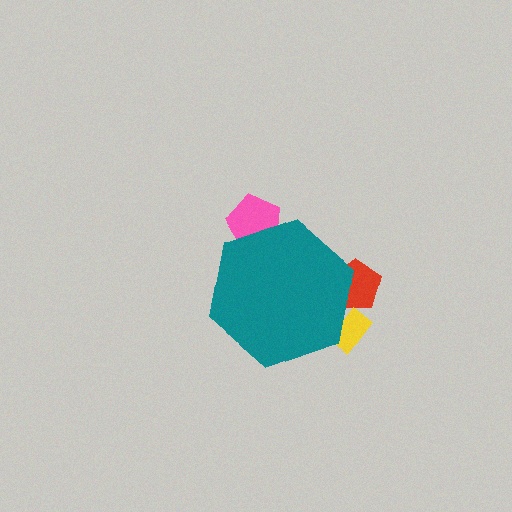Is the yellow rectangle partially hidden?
Yes, the yellow rectangle is partially hidden behind the teal hexagon.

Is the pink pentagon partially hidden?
Yes, the pink pentagon is partially hidden behind the teal hexagon.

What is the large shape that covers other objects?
A teal hexagon.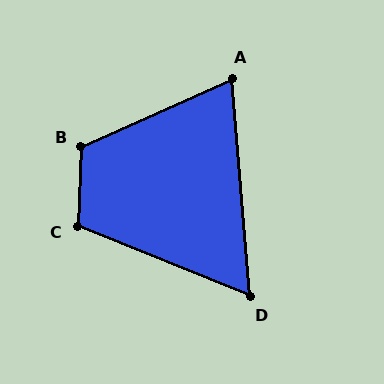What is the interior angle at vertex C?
Approximately 109 degrees (obtuse).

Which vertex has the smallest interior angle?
D, at approximately 63 degrees.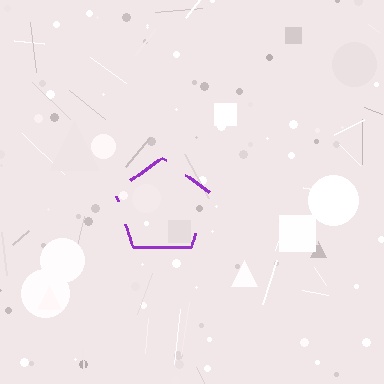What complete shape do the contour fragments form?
The contour fragments form a pentagon.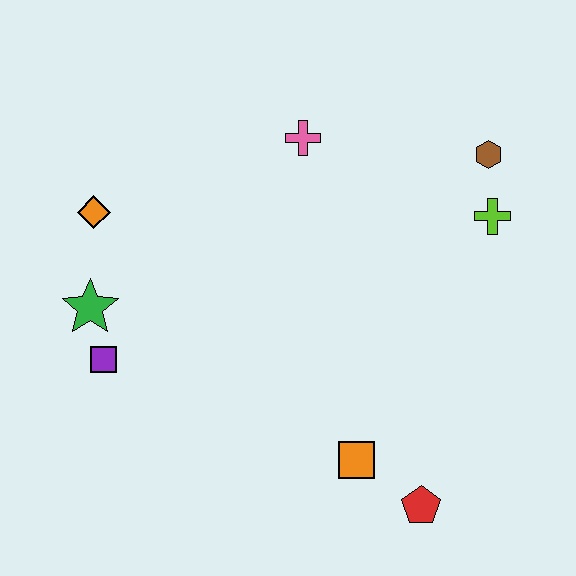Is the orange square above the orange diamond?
No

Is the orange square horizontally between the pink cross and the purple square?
No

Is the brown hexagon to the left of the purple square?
No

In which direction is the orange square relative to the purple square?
The orange square is to the right of the purple square.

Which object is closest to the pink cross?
The brown hexagon is closest to the pink cross.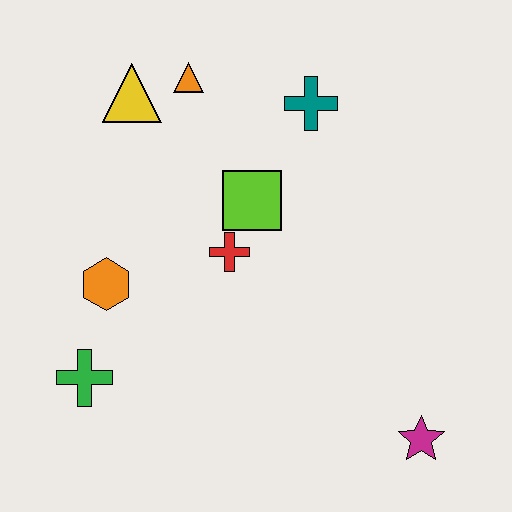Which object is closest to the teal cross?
The lime square is closest to the teal cross.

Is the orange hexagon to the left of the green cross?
No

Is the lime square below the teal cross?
Yes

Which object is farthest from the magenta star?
The yellow triangle is farthest from the magenta star.